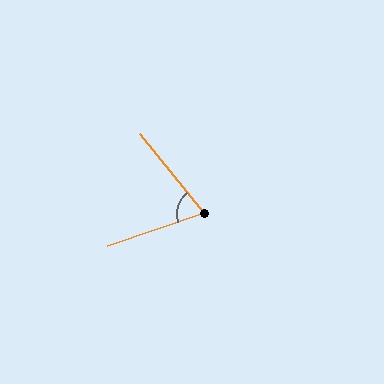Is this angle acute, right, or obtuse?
It is acute.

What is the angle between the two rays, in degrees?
Approximately 70 degrees.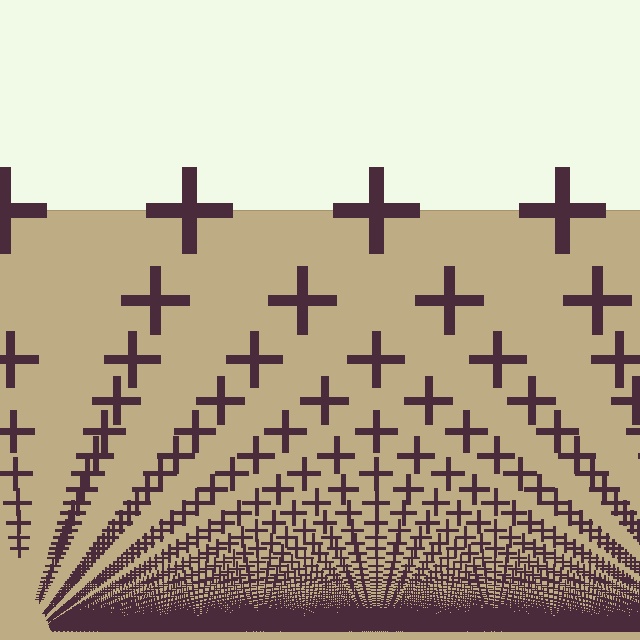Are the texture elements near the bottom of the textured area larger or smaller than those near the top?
Smaller. The gradient is inverted — elements near the bottom are smaller and denser.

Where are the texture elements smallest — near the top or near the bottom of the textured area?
Near the bottom.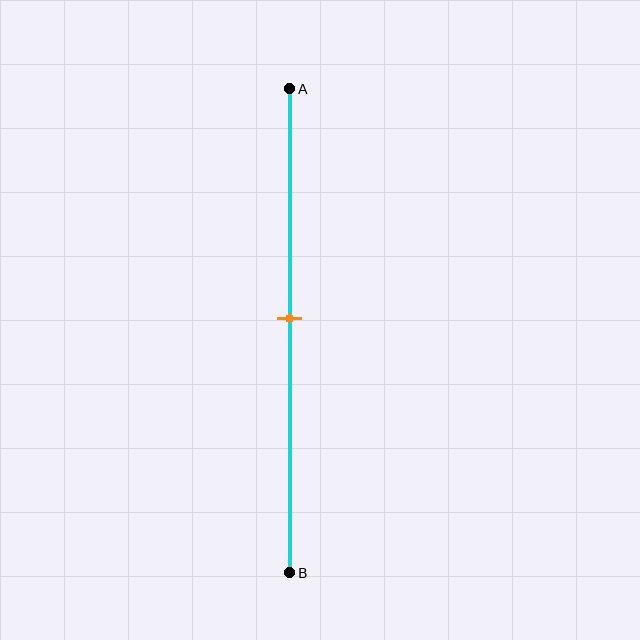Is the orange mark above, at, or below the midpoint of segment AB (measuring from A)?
The orange mark is approximately at the midpoint of segment AB.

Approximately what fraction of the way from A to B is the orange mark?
The orange mark is approximately 45% of the way from A to B.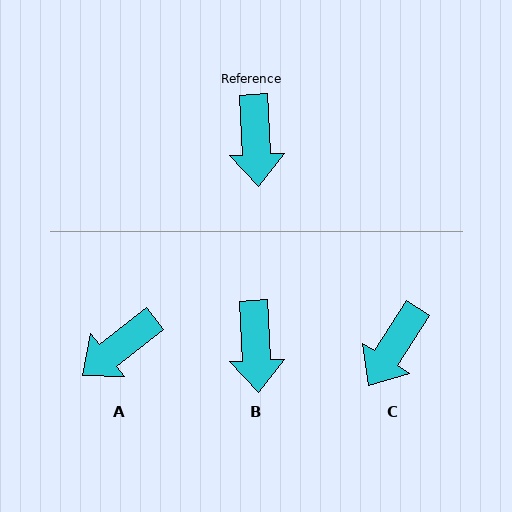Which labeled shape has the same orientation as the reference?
B.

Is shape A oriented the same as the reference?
No, it is off by about 55 degrees.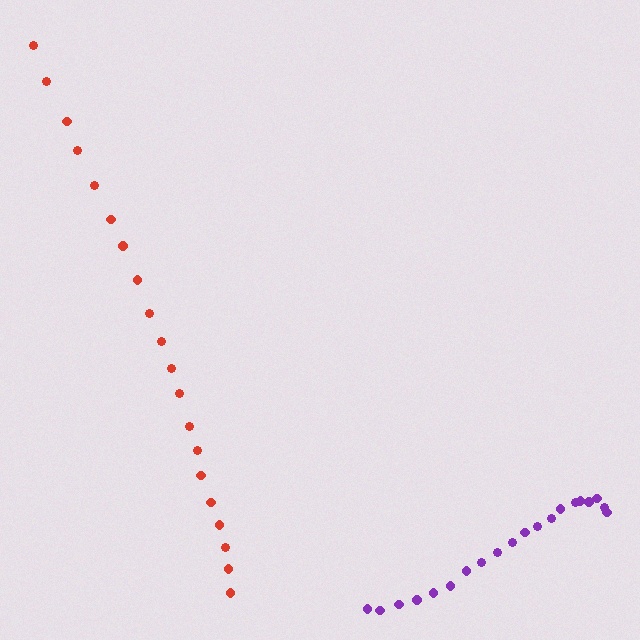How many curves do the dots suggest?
There are 2 distinct paths.